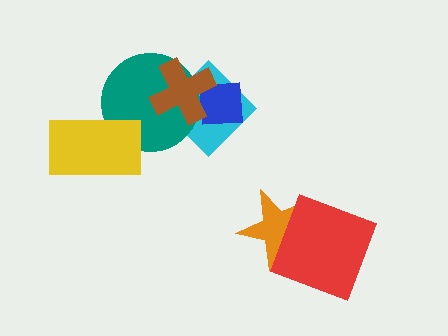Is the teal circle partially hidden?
Yes, it is partially covered by another shape.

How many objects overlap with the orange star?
1 object overlaps with the orange star.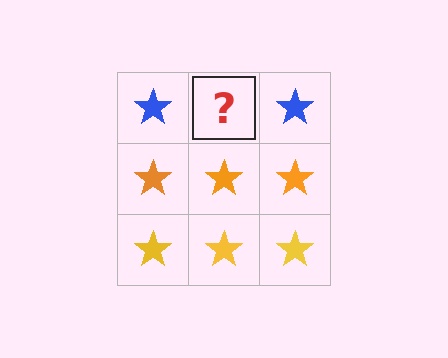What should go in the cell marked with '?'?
The missing cell should contain a blue star.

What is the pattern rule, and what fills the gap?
The rule is that each row has a consistent color. The gap should be filled with a blue star.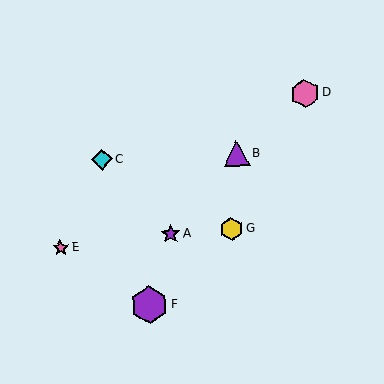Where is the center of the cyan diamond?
The center of the cyan diamond is at (102, 160).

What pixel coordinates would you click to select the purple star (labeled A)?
Click at (171, 234) to select the purple star A.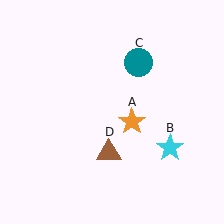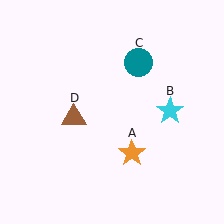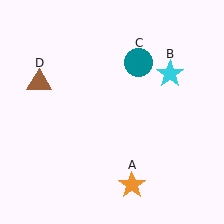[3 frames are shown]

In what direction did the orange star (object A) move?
The orange star (object A) moved down.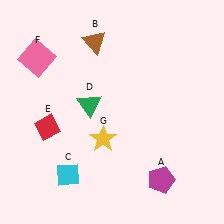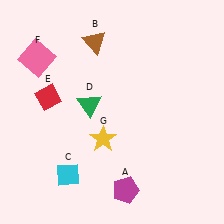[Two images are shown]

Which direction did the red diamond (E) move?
The red diamond (E) moved up.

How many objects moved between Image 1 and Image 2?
2 objects moved between the two images.